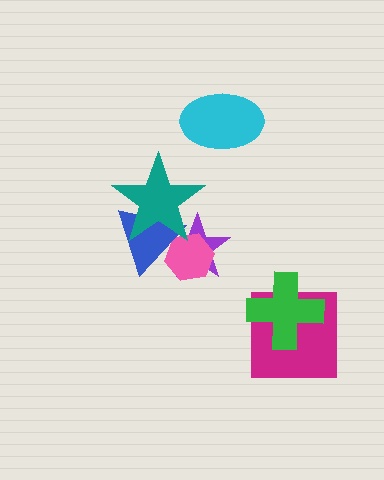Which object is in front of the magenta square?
The green cross is in front of the magenta square.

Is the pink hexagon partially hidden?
Yes, it is partially covered by another shape.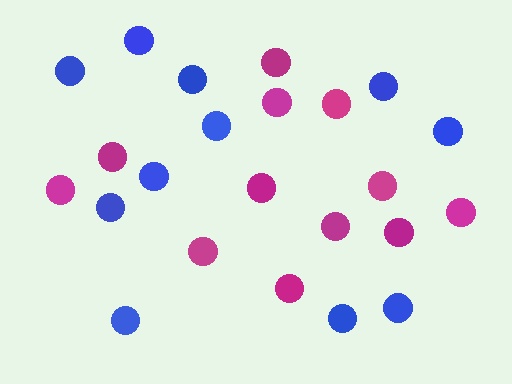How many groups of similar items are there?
There are 2 groups: one group of magenta circles (12) and one group of blue circles (11).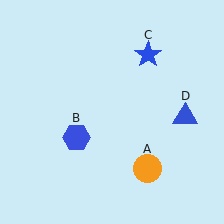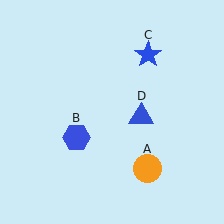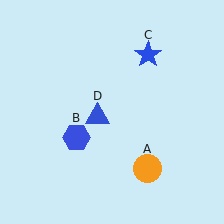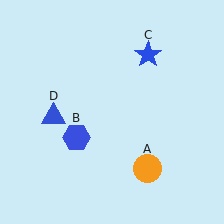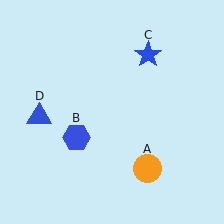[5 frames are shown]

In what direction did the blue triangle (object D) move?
The blue triangle (object D) moved left.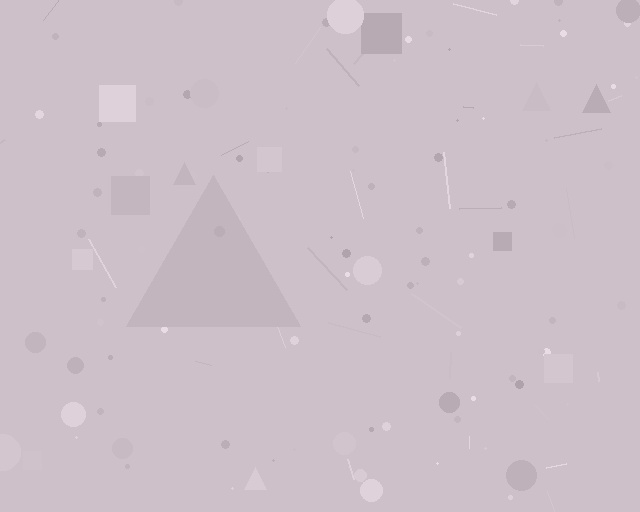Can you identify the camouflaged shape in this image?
The camouflaged shape is a triangle.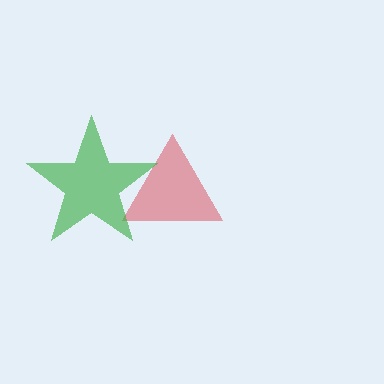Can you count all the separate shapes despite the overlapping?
Yes, there are 2 separate shapes.